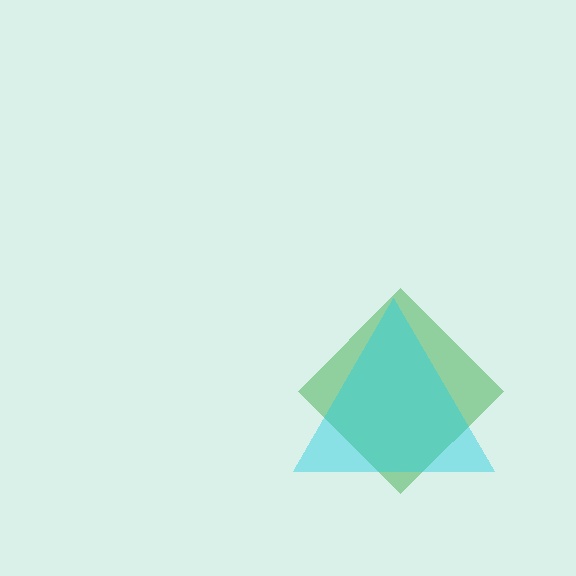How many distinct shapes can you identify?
There are 2 distinct shapes: a green diamond, a cyan triangle.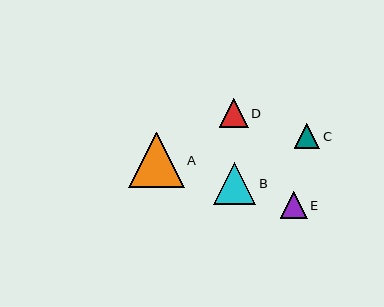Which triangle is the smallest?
Triangle C is the smallest with a size of approximately 25 pixels.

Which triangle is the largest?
Triangle A is the largest with a size of approximately 56 pixels.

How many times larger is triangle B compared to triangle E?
Triangle B is approximately 1.6 times the size of triangle E.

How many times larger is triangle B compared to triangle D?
Triangle B is approximately 1.5 times the size of triangle D.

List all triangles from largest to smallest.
From largest to smallest: A, B, D, E, C.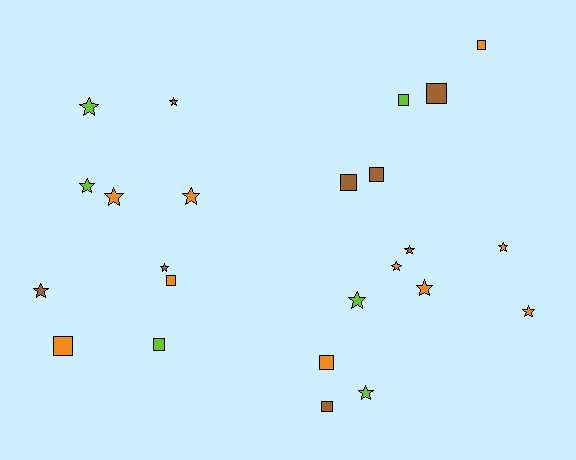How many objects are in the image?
There are 24 objects.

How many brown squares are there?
There are 4 brown squares.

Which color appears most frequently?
Orange, with 10 objects.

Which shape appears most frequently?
Star, with 14 objects.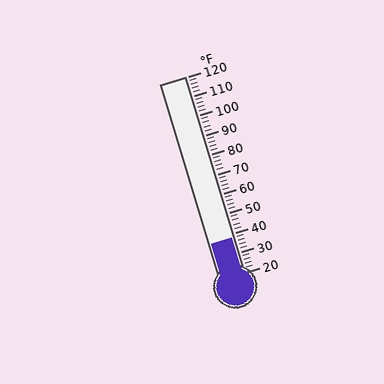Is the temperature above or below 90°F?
The temperature is below 90°F.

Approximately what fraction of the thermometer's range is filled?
The thermometer is filled to approximately 20% of its range.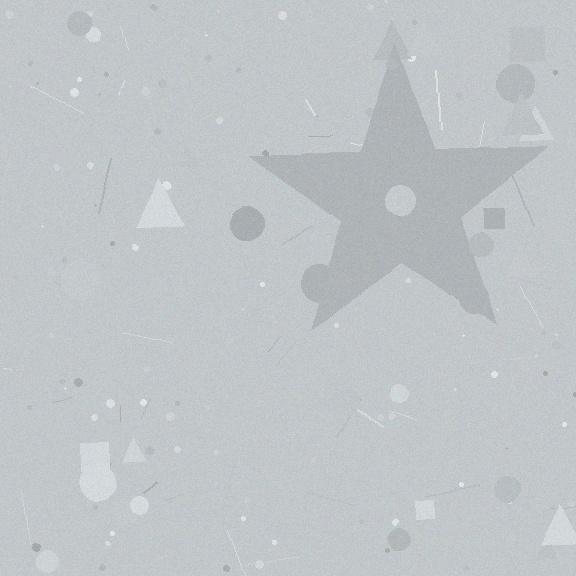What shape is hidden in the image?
A star is hidden in the image.